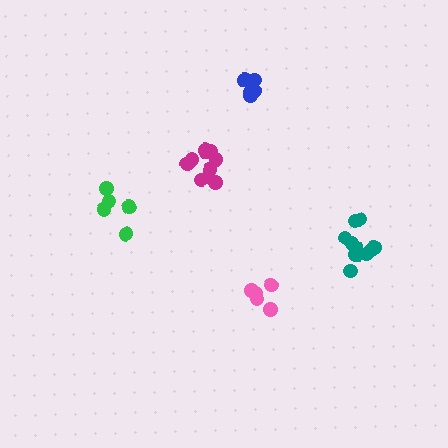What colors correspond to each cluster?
The clusters are colored: magenta, blue, pink, teal, green.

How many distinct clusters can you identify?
There are 5 distinct clusters.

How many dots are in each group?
Group 1: 10 dots, Group 2: 5 dots, Group 3: 5 dots, Group 4: 11 dots, Group 5: 5 dots (36 total).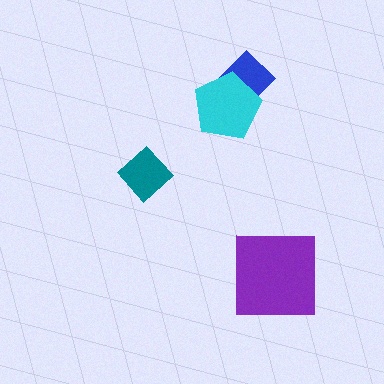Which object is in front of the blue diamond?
The cyan pentagon is in front of the blue diamond.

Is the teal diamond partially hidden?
No, no other shape covers it.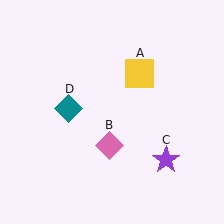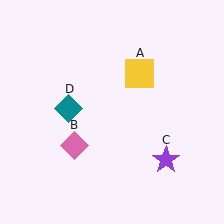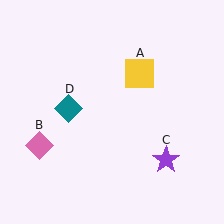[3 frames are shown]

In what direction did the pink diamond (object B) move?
The pink diamond (object B) moved left.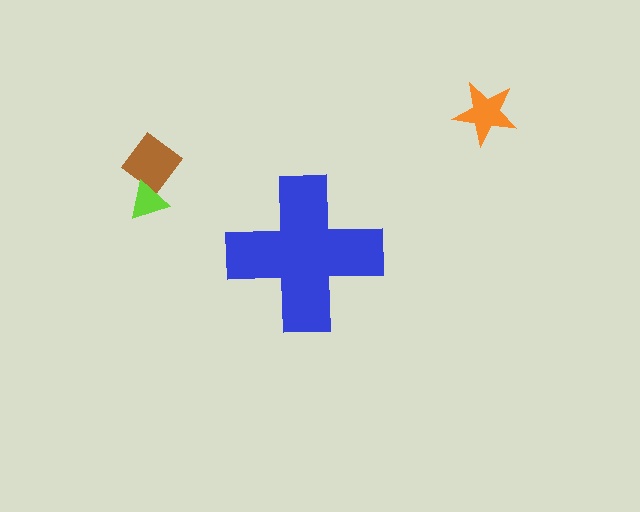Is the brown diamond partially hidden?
No, the brown diamond is fully visible.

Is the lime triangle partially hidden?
No, the lime triangle is fully visible.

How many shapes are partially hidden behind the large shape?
0 shapes are partially hidden.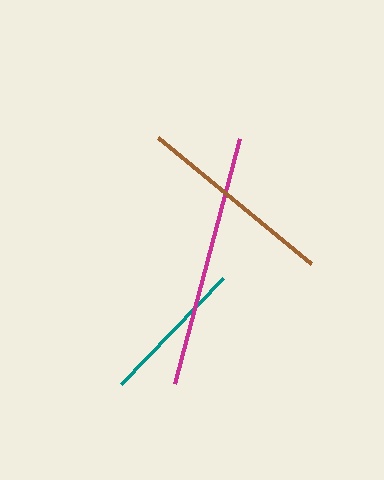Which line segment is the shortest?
The teal line is the shortest at approximately 147 pixels.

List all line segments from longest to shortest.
From longest to shortest: magenta, brown, teal.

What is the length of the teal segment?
The teal segment is approximately 147 pixels long.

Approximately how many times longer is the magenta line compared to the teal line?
The magenta line is approximately 1.7 times the length of the teal line.